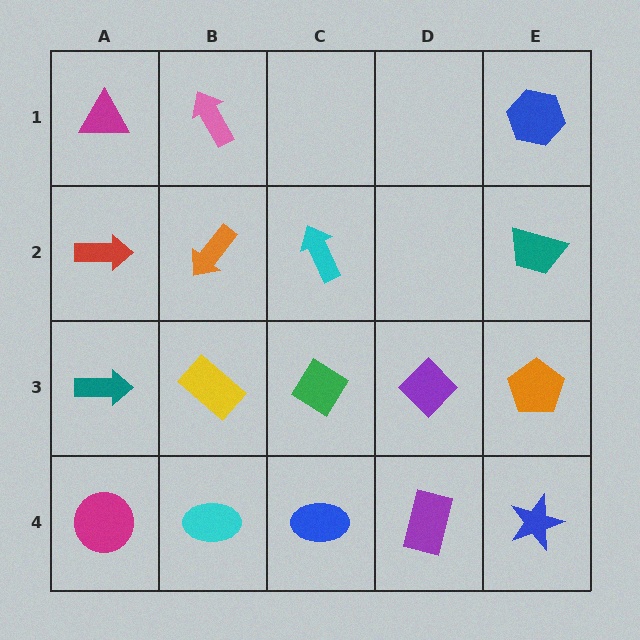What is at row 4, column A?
A magenta circle.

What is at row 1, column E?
A blue hexagon.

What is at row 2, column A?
A red arrow.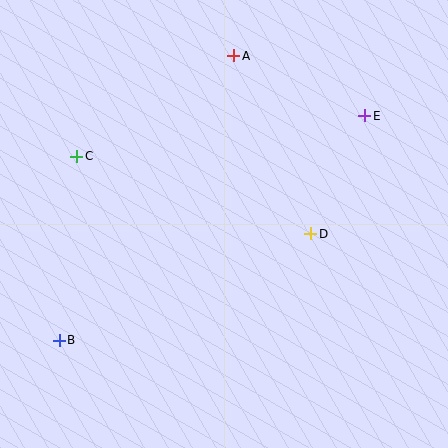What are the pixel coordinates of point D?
Point D is at (311, 234).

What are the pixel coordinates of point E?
Point E is at (365, 116).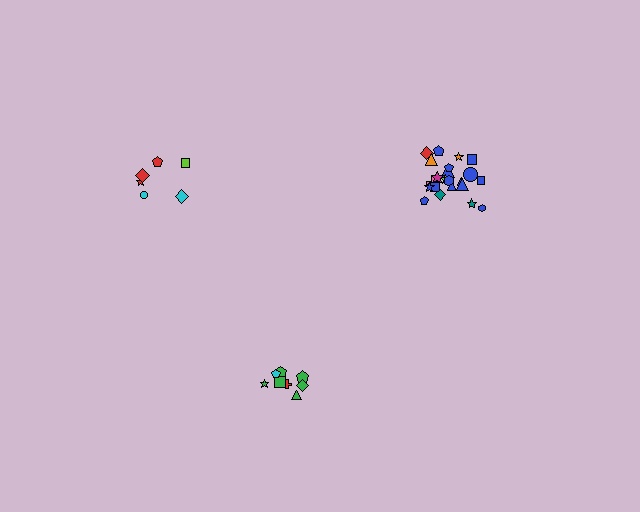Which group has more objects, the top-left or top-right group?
The top-right group.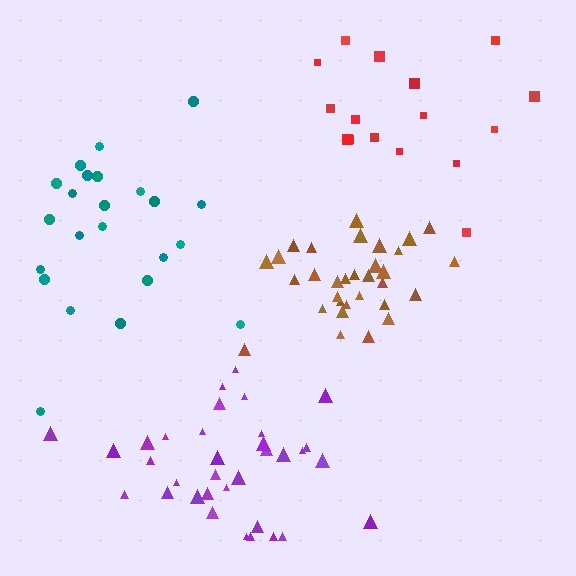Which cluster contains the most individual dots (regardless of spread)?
Purple (34).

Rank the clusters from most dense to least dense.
brown, purple, red, teal.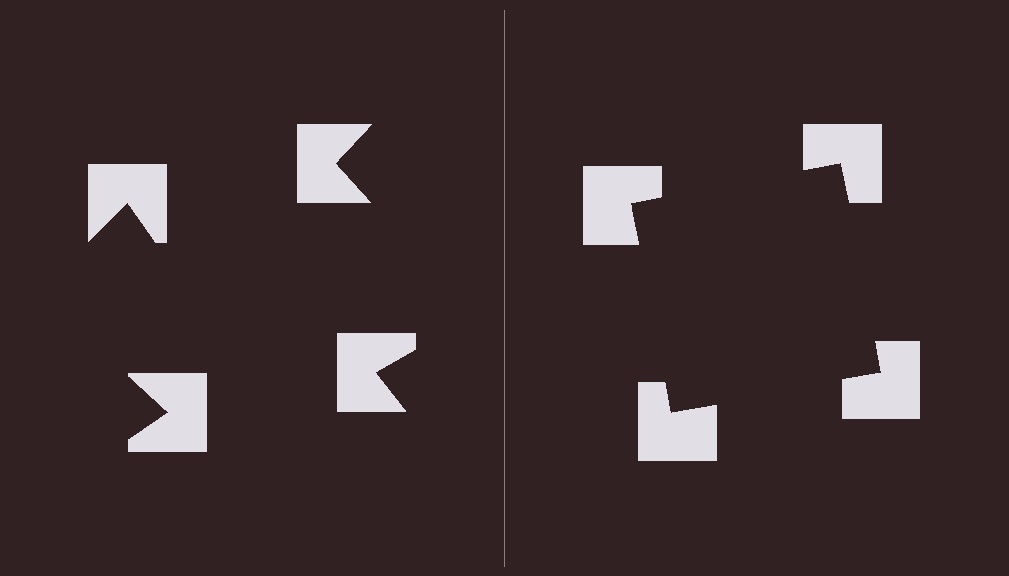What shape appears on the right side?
An illusory square.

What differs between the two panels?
The notched squares are positioned identically on both sides; only the wedge orientations differ. On the right they align to a square; on the left they are misaligned.